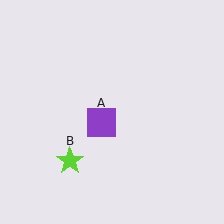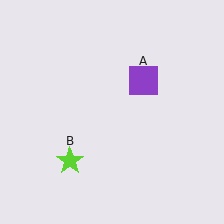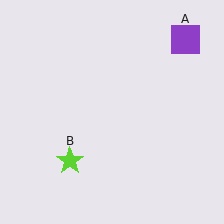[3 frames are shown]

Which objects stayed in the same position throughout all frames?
Lime star (object B) remained stationary.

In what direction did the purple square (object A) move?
The purple square (object A) moved up and to the right.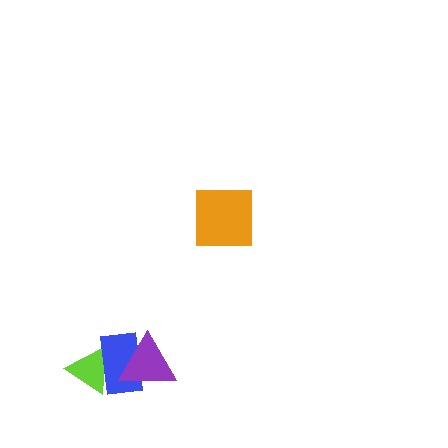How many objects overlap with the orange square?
0 objects overlap with the orange square.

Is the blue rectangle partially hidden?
Yes, it is partially covered by another shape.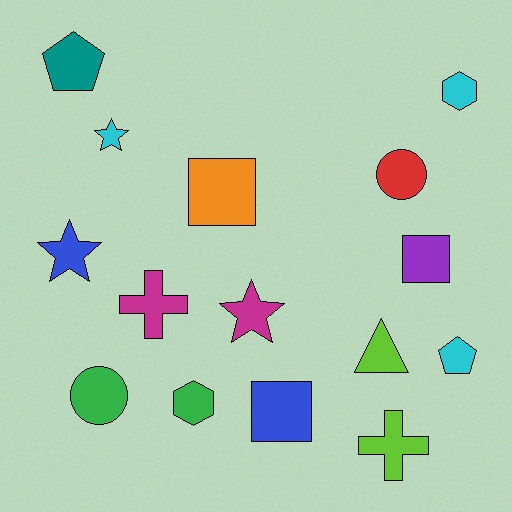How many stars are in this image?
There are 3 stars.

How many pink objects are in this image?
There are no pink objects.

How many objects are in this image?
There are 15 objects.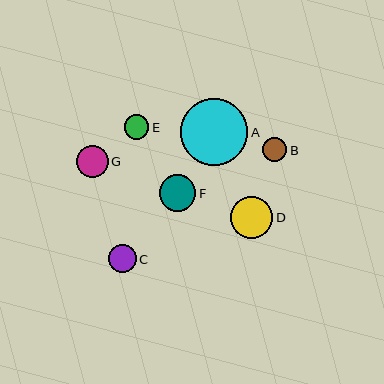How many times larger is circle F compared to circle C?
Circle F is approximately 1.3 times the size of circle C.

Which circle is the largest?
Circle A is the largest with a size of approximately 68 pixels.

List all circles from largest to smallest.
From largest to smallest: A, D, F, G, C, E, B.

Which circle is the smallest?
Circle B is the smallest with a size of approximately 24 pixels.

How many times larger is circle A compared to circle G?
Circle A is approximately 2.1 times the size of circle G.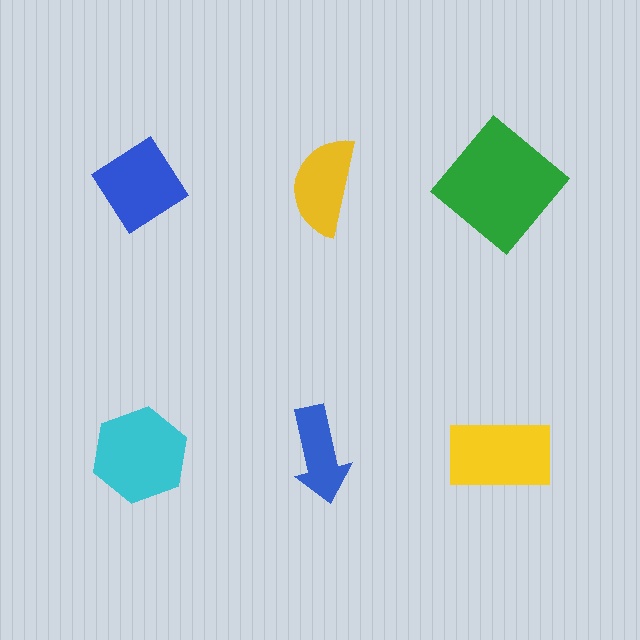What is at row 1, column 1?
A blue diamond.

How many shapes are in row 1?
3 shapes.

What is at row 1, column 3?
A green diamond.